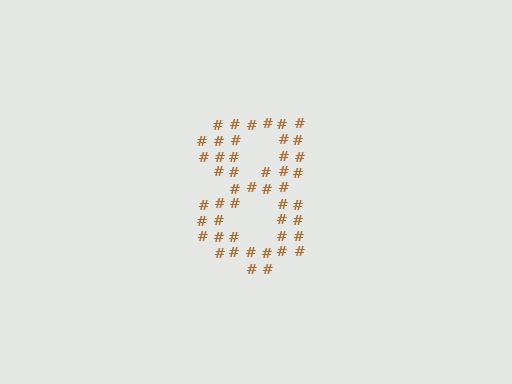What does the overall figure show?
The overall figure shows the digit 8.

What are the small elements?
The small elements are hash symbols.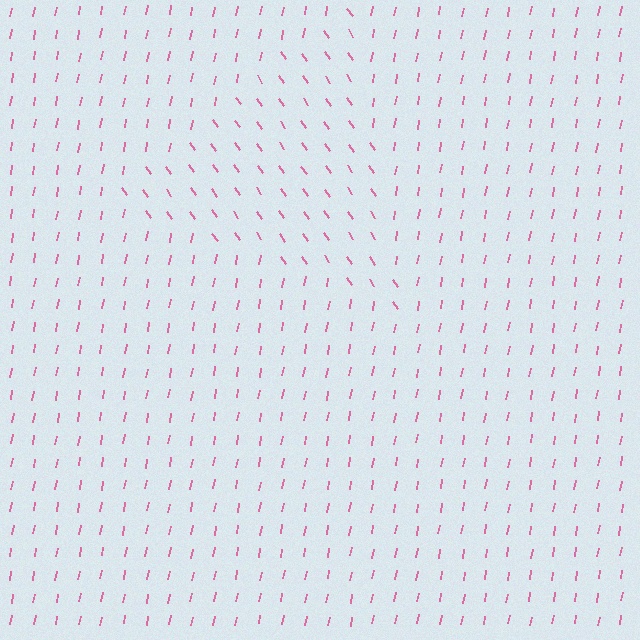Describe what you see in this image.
The image is filled with small pink line segments. A triangle region in the image has lines oriented differently from the surrounding lines, creating a visible texture boundary.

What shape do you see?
I see a triangle.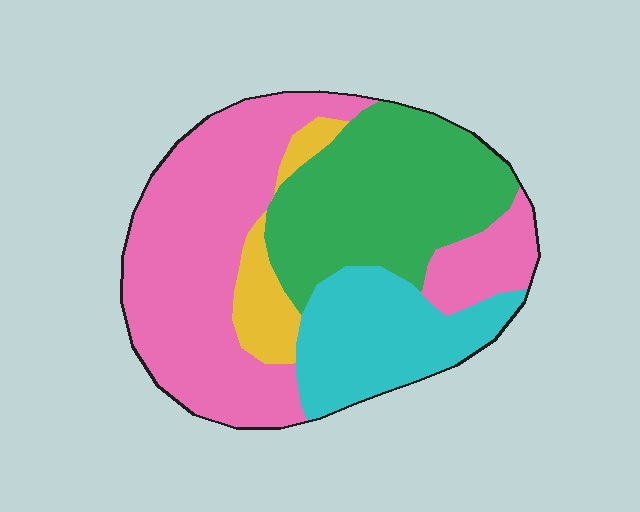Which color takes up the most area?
Pink, at roughly 45%.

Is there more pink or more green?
Pink.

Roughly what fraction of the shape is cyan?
Cyan takes up about one fifth (1/5) of the shape.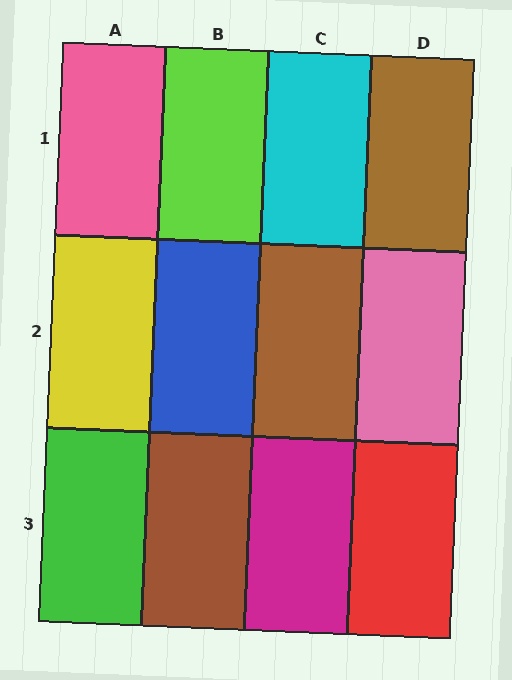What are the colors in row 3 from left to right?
Green, brown, magenta, red.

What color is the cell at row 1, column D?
Brown.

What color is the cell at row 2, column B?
Blue.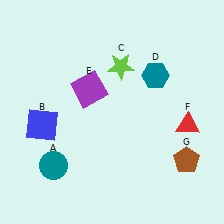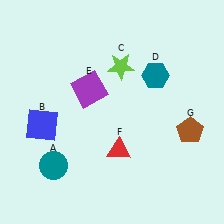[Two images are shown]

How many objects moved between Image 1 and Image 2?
2 objects moved between the two images.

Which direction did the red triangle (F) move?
The red triangle (F) moved left.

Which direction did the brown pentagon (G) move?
The brown pentagon (G) moved up.